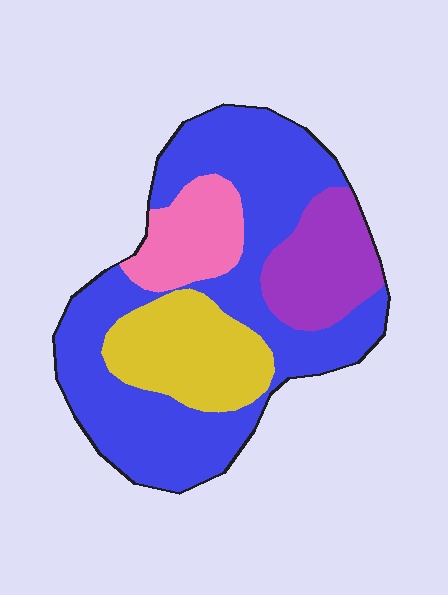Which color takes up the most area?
Blue, at roughly 55%.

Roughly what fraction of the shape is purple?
Purple takes up about one sixth (1/6) of the shape.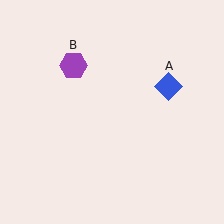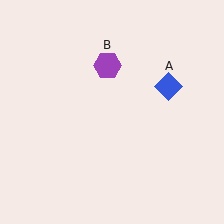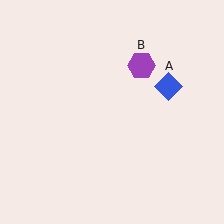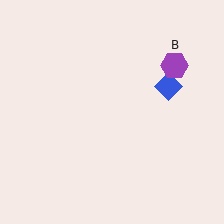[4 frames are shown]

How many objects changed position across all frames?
1 object changed position: purple hexagon (object B).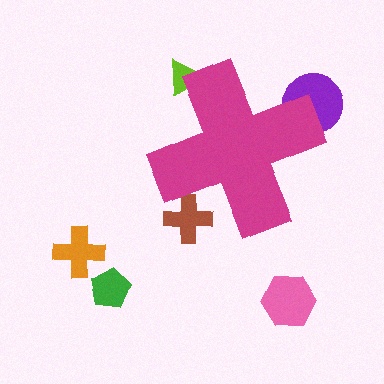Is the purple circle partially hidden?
Yes, the purple circle is partially hidden behind the magenta cross.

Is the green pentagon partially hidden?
No, the green pentagon is fully visible.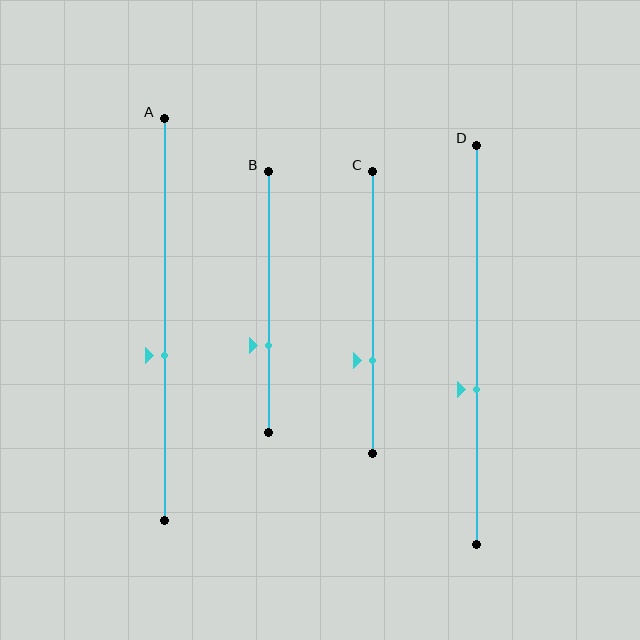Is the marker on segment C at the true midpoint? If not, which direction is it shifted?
No, the marker on segment C is shifted downward by about 17% of the segment length.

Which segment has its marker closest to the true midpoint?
Segment A has its marker closest to the true midpoint.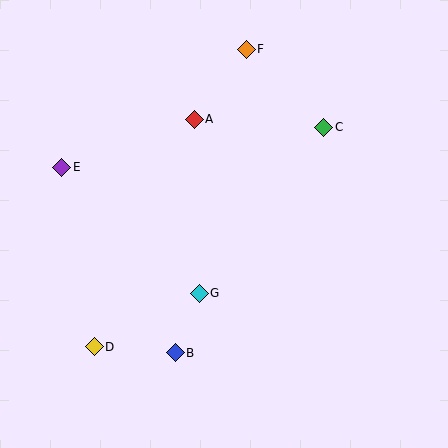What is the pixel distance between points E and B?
The distance between E and B is 218 pixels.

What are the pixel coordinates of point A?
Point A is at (194, 119).